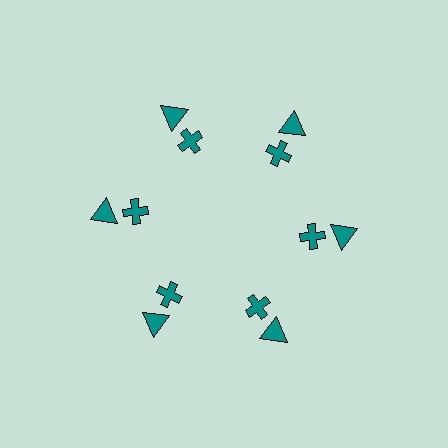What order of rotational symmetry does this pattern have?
This pattern has 6-fold rotational symmetry.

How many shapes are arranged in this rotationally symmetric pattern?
There are 12 shapes, arranged in 6 groups of 2.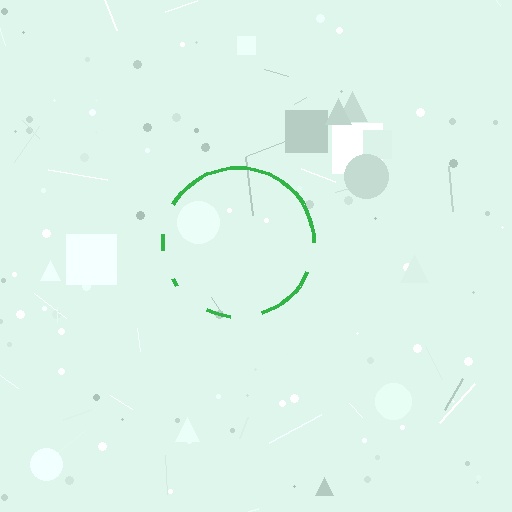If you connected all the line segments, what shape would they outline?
They would outline a circle.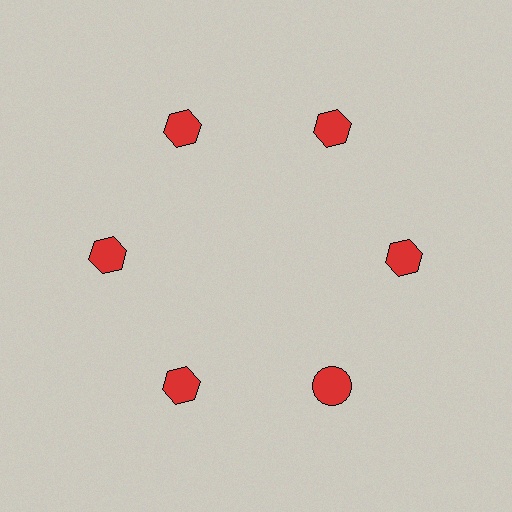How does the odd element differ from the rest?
It has a different shape: circle instead of hexagon.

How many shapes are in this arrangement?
There are 6 shapes arranged in a ring pattern.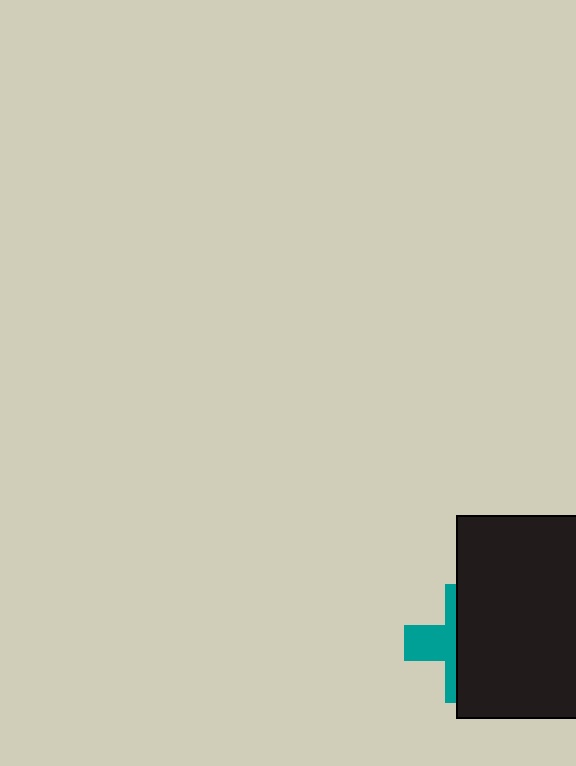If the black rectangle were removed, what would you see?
You would see the complete teal cross.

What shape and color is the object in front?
The object in front is a black rectangle.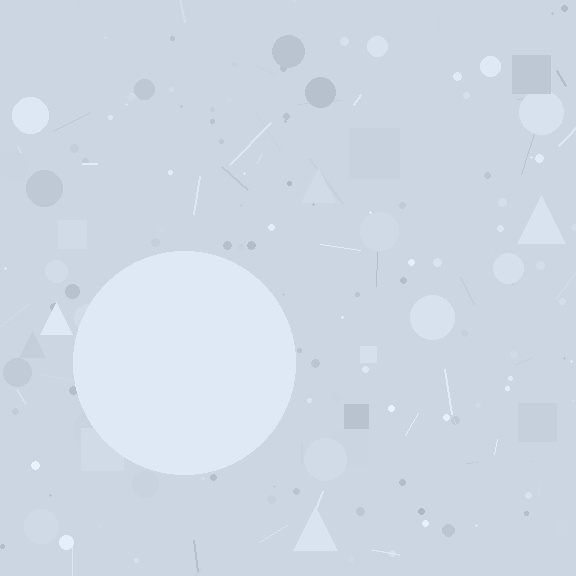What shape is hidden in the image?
A circle is hidden in the image.